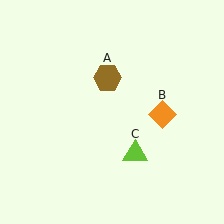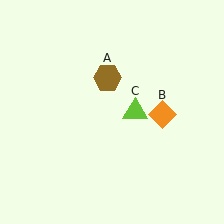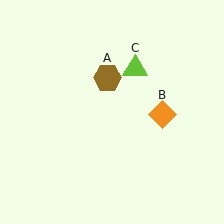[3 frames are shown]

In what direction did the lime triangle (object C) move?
The lime triangle (object C) moved up.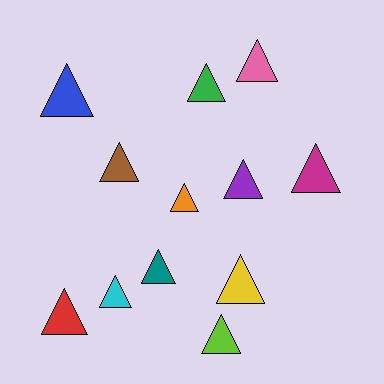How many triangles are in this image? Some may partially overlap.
There are 12 triangles.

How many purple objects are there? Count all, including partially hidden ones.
There is 1 purple object.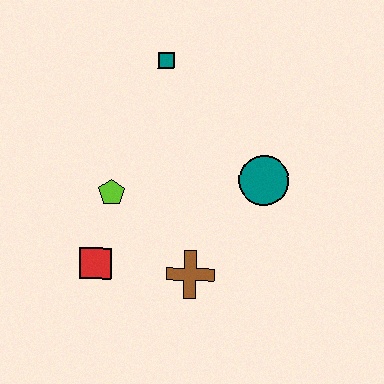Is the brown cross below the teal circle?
Yes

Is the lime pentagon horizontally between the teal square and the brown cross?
No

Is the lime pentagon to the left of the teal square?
Yes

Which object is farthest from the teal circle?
The red square is farthest from the teal circle.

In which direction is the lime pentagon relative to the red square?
The lime pentagon is above the red square.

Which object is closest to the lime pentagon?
The red square is closest to the lime pentagon.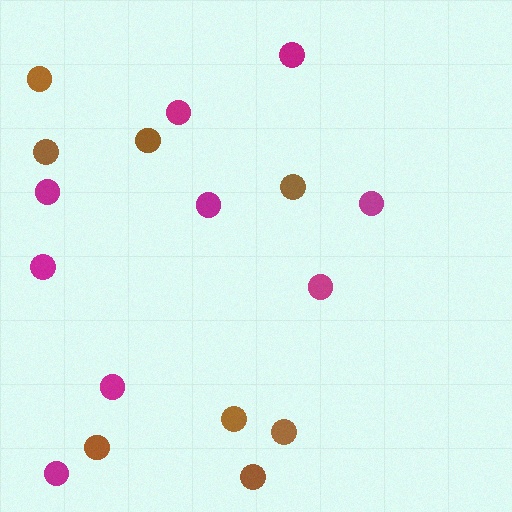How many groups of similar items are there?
There are 2 groups: one group of brown circles (8) and one group of magenta circles (9).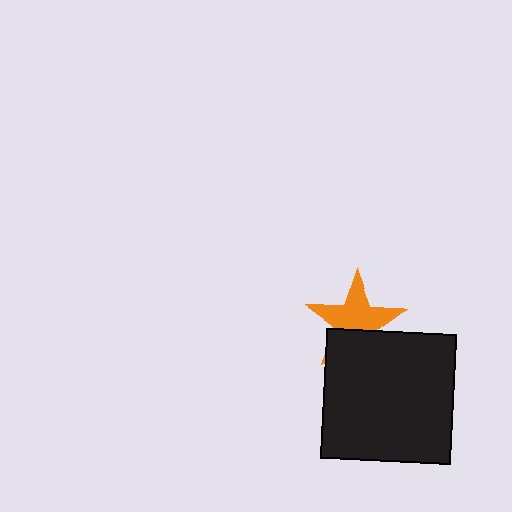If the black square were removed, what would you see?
You would see the complete orange star.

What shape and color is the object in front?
The object in front is a black square.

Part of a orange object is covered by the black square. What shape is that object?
It is a star.